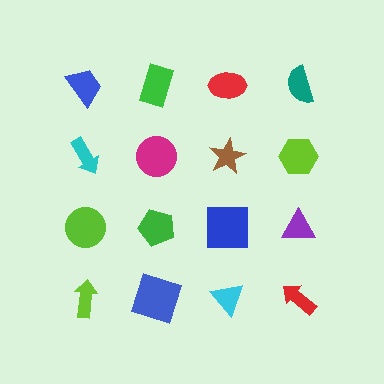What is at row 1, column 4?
A teal semicircle.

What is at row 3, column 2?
A green pentagon.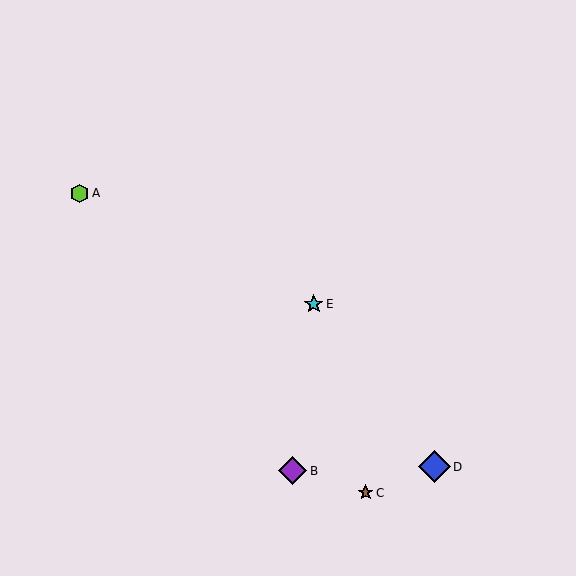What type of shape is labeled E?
Shape E is a cyan star.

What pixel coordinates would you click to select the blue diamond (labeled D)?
Click at (434, 467) to select the blue diamond D.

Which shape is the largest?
The blue diamond (labeled D) is the largest.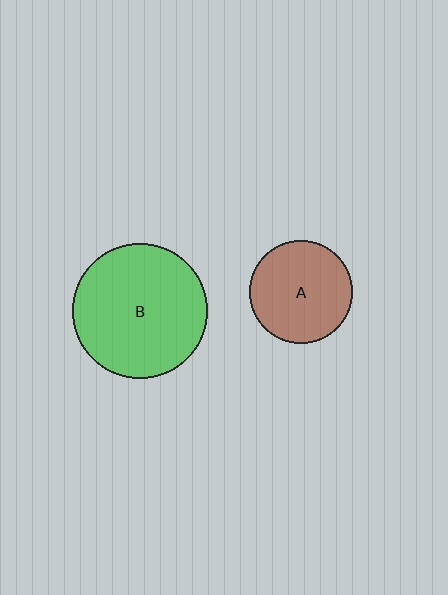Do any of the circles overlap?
No, none of the circles overlap.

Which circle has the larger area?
Circle B (green).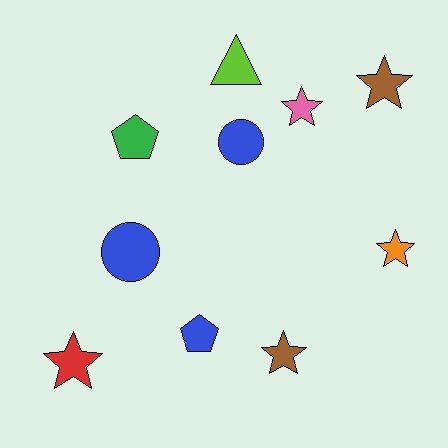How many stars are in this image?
There are 5 stars.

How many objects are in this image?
There are 10 objects.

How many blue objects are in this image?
There are 3 blue objects.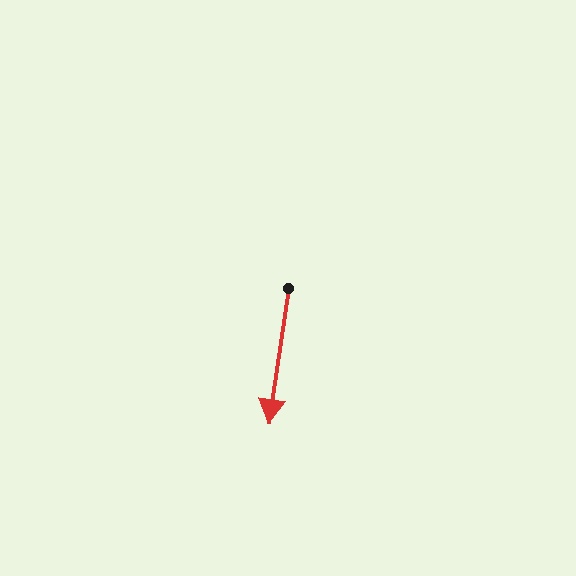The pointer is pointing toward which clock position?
Roughly 6 o'clock.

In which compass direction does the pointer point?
South.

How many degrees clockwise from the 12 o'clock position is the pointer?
Approximately 188 degrees.